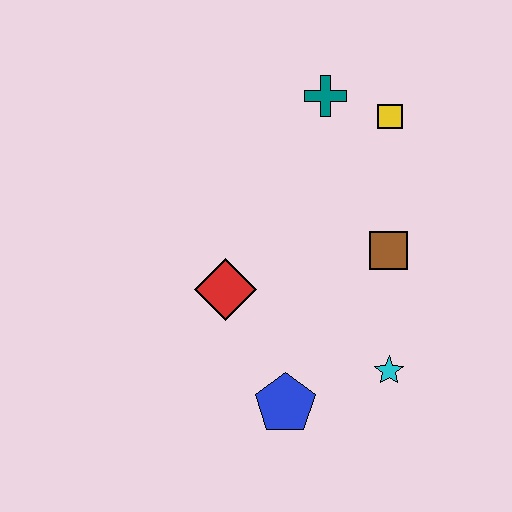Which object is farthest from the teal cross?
The blue pentagon is farthest from the teal cross.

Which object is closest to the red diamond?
The blue pentagon is closest to the red diamond.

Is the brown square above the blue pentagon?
Yes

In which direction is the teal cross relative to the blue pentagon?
The teal cross is above the blue pentagon.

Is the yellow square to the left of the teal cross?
No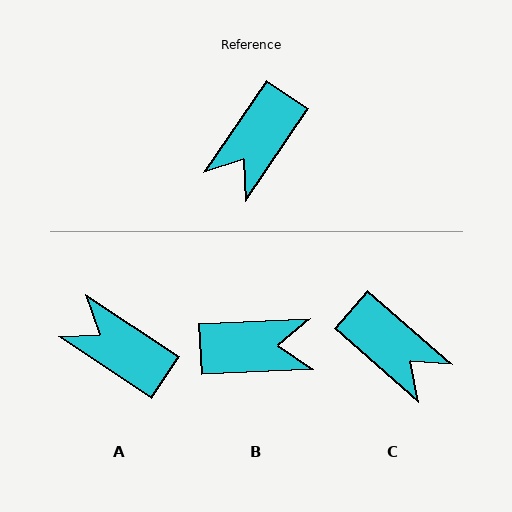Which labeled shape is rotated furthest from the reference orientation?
B, about 127 degrees away.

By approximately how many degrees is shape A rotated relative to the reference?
Approximately 89 degrees clockwise.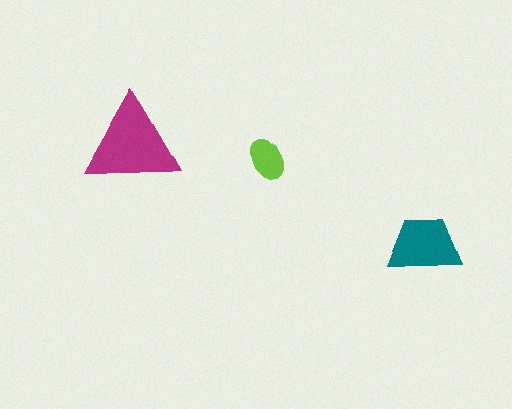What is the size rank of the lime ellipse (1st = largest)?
3rd.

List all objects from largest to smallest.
The magenta triangle, the teal trapezoid, the lime ellipse.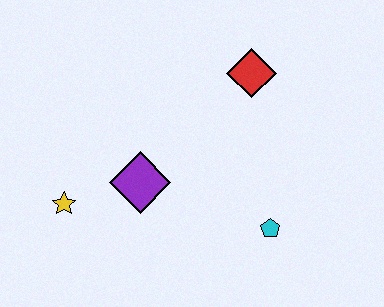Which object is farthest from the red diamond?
The yellow star is farthest from the red diamond.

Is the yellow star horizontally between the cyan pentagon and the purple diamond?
No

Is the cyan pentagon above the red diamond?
No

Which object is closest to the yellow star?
The purple diamond is closest to the yellow star.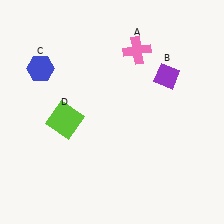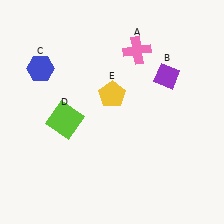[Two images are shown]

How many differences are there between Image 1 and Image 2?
There is 1 difference between the two images.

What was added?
A yellow pentagon (E) was added in Image 2.